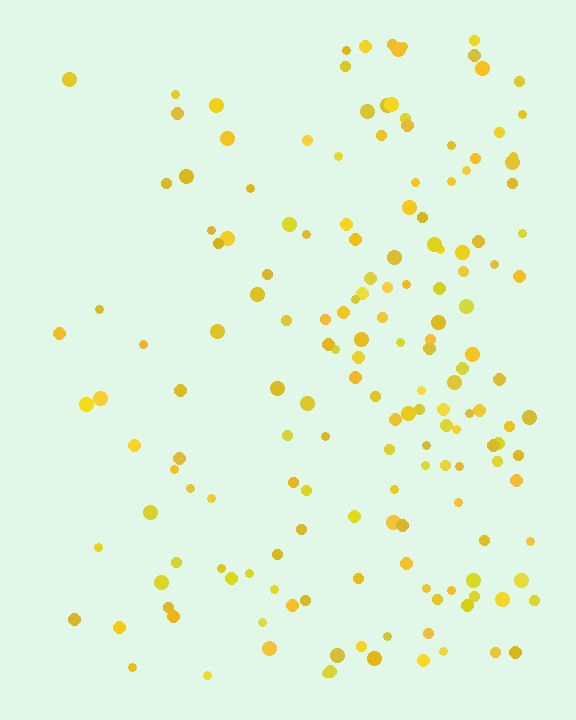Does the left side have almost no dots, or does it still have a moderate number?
Still a moderate number, just noticeably fewer than the right.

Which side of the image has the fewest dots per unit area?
The left.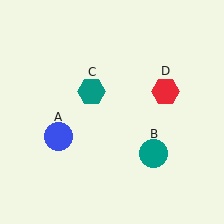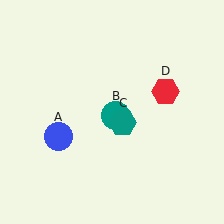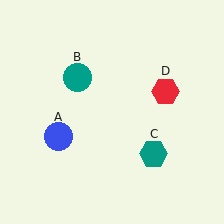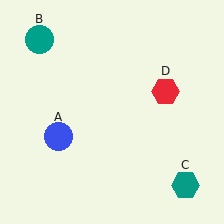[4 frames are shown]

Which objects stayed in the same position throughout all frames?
Blue circle (object A) and red hexagon (object D) remained stationary.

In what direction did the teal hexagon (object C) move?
The teal hexagon (object C) moved down and to the right.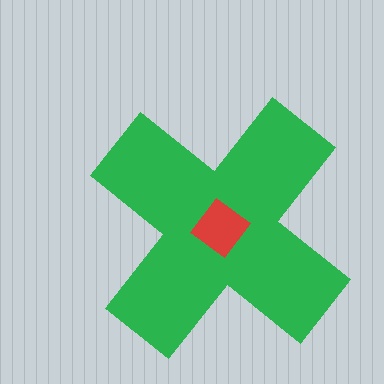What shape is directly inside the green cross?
The red diamond.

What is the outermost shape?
The green cross.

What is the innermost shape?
The red diamond.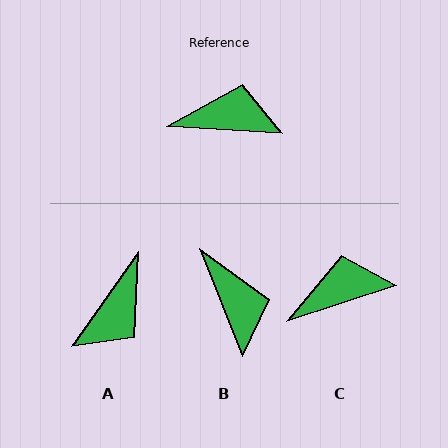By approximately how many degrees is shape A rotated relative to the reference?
Approximately 121 degrees clockwise.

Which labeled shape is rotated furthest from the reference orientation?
A, about 121 degrees away.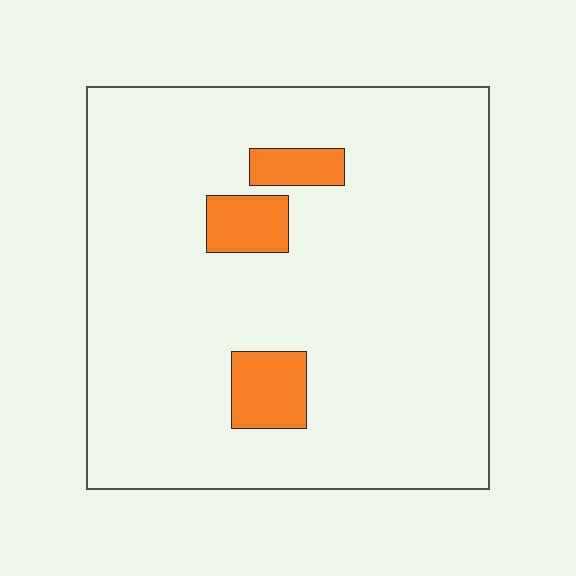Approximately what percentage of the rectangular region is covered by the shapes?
Approximately 10%.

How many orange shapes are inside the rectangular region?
3.